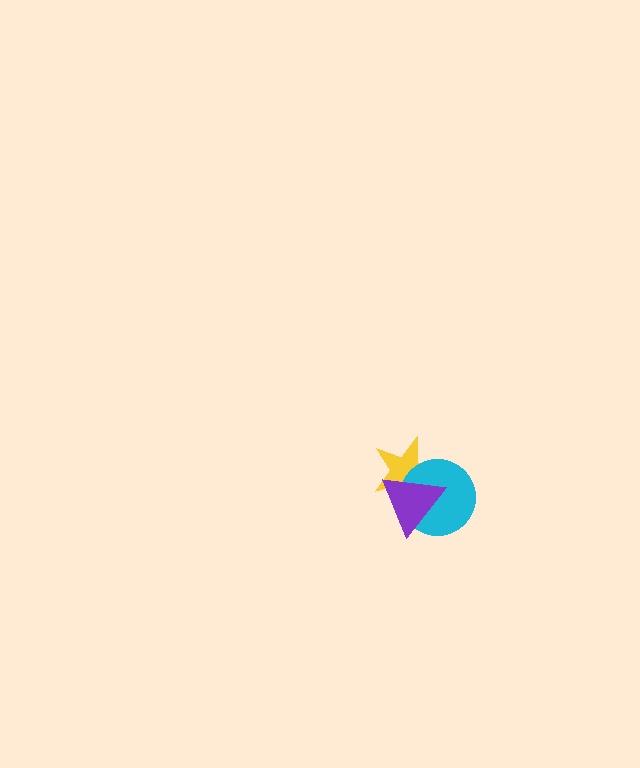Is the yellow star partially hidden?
Yes, it is partially covered by another shape.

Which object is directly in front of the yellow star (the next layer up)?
The cyan circle is directly in front of the yellow star.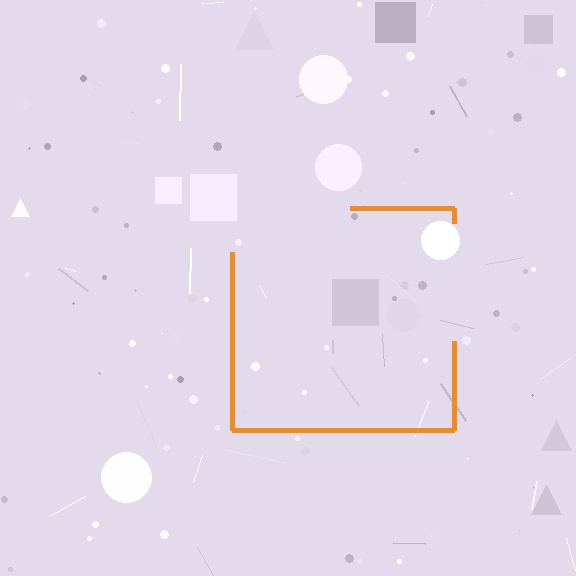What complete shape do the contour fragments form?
The contour fragments form a square.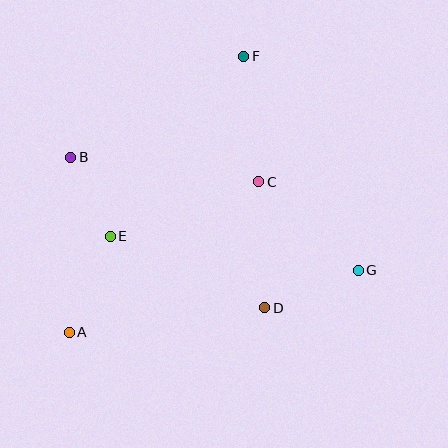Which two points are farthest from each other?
Points A and F are farthest from each other.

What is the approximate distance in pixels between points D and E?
The distance between D and E is approximately 170 pixels.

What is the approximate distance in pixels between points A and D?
The distance between A and D is approximately 197 pixels.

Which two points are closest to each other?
Points B and E are closest to each other.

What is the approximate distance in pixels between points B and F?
The distance between B and F is approximately 201 pixels.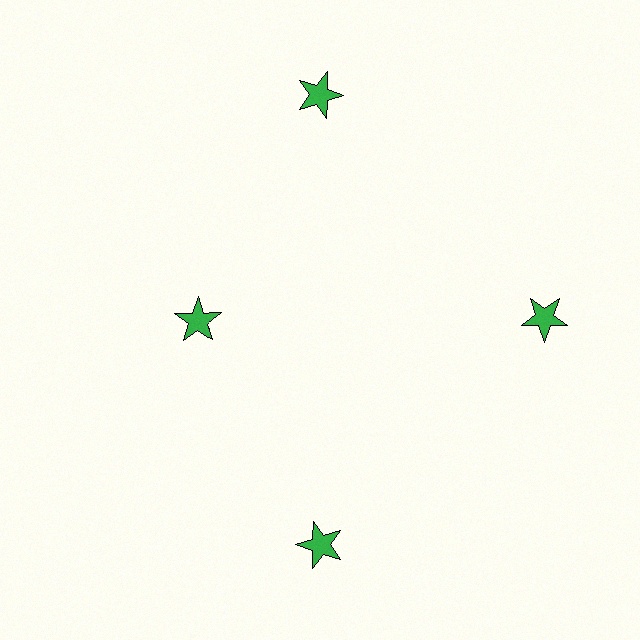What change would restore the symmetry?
The symmetry would be restored by moving it outward, back onto the ring so that all 4 stars sit at equal angles and equal distance from the center.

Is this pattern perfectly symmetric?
No. The 4 green stars are arranged in a ring, but one element near the 9 o'clock position is pulled inward toward the center, breaking the 4-fold rotational symmetry.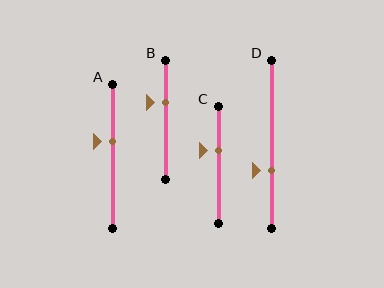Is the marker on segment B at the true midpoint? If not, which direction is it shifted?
No, the marker on segment B is shifted upward by about 14% of the segment length.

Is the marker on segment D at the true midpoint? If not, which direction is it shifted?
No, the marker on segment D is shifted downward by about 16% of the segment length.